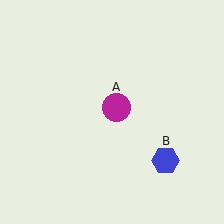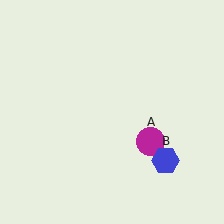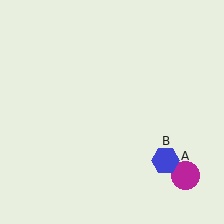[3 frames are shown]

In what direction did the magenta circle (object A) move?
The magenta circle (object A) moved down and to the right.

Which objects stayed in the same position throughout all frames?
Blue hexagon (object B) remained stationary.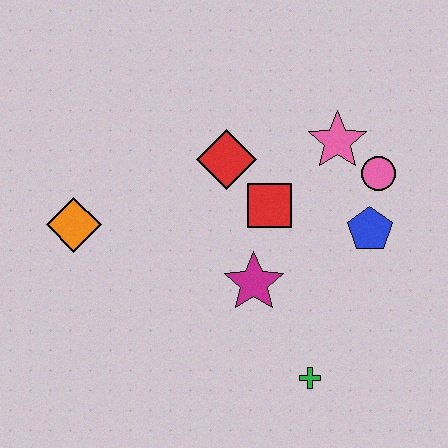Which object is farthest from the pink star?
The orange diamond is farthest from the pink star.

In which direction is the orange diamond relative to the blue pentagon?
The orange diamond is to the left of the blue pentagon.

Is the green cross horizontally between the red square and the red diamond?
No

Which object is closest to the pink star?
The pink circle is closest to the pink star.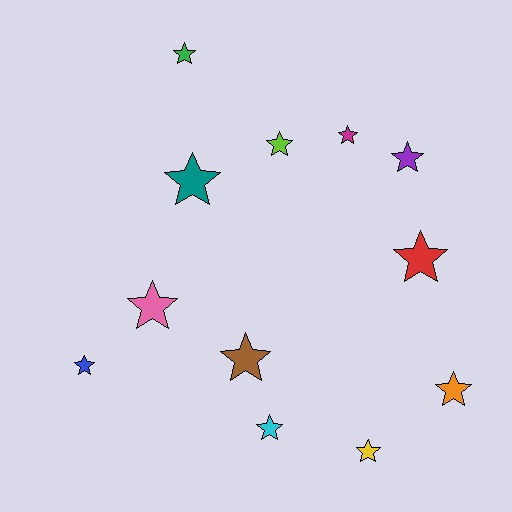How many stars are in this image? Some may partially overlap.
There are 12 stars.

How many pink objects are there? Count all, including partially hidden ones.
There is 1 pink object.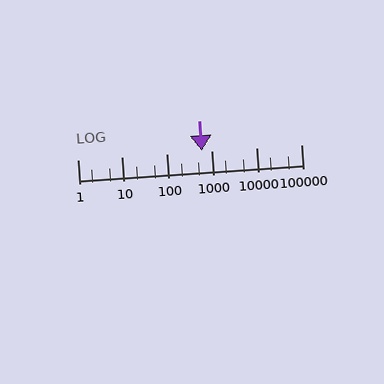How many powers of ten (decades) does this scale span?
The scale spans 5 decades, from 1 to 100000.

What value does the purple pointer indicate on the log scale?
The pointer indicates approximately 590.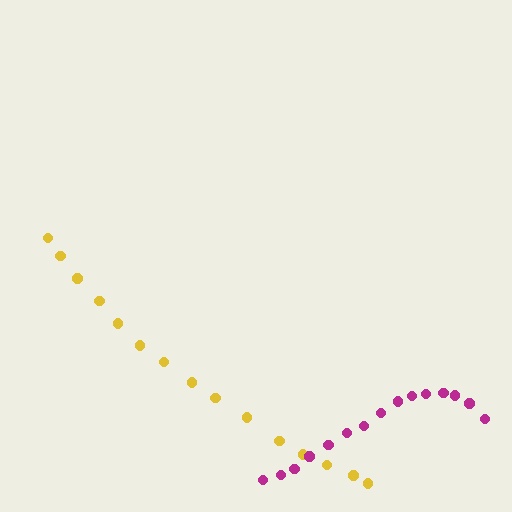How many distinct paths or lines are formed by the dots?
There are 2 distinct paths.